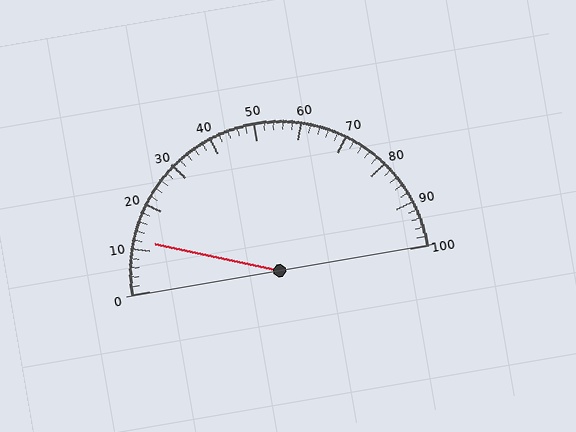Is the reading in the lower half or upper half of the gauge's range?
The reading is in the lower half of the range (0 to 100).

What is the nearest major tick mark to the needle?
The nearest major tick mark is 10.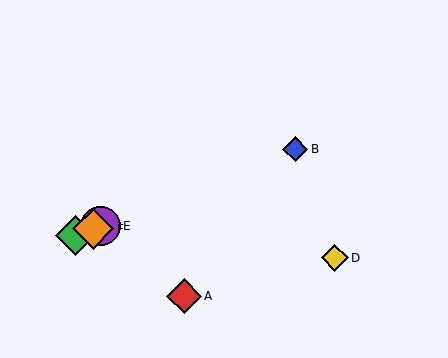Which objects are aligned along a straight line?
Objects B, C, E, F are aligned along a straight line.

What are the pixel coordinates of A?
Object A is at (184, 296).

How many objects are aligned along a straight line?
4 objects (B, C, E, F) are aligned along a straight line.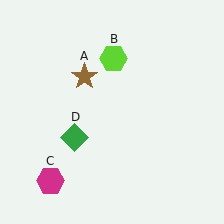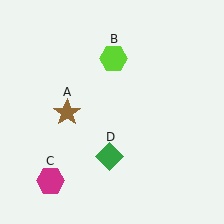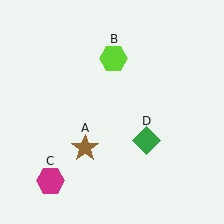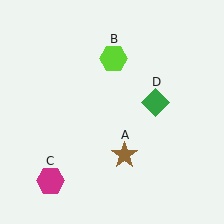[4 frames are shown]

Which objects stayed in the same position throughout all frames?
Lime hexagon (object B) and magenta hexagon (object C) remained stationary.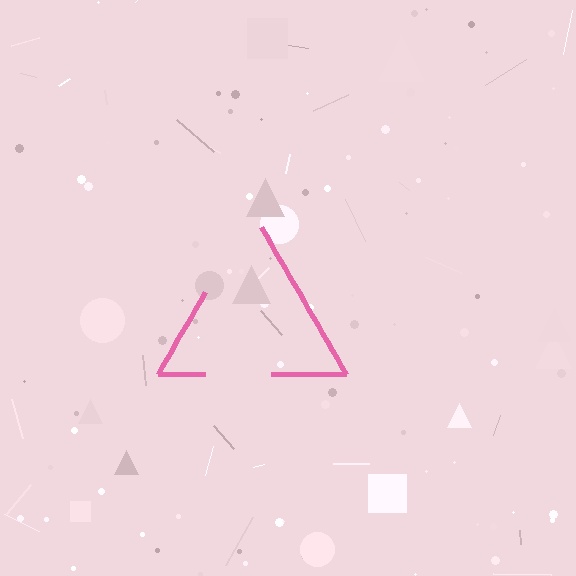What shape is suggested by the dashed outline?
The dashed outline suggests a triangle.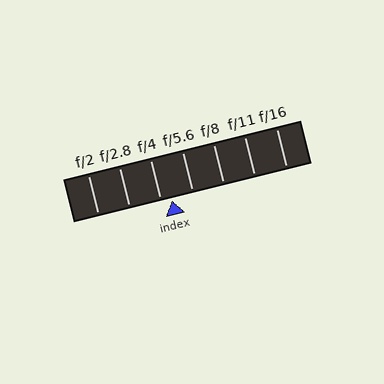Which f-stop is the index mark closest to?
The index mark is closest to f/4.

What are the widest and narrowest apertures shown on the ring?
The widest aperture shown is f/2 and the narrowest is f/16.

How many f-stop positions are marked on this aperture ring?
There are 7 f-stop positions marked.